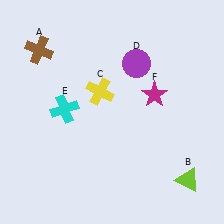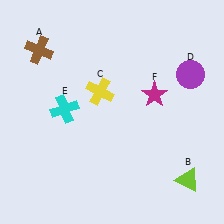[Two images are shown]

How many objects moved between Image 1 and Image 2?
1 object moved between the two images.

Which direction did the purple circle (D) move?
The purple circle (D) moved right.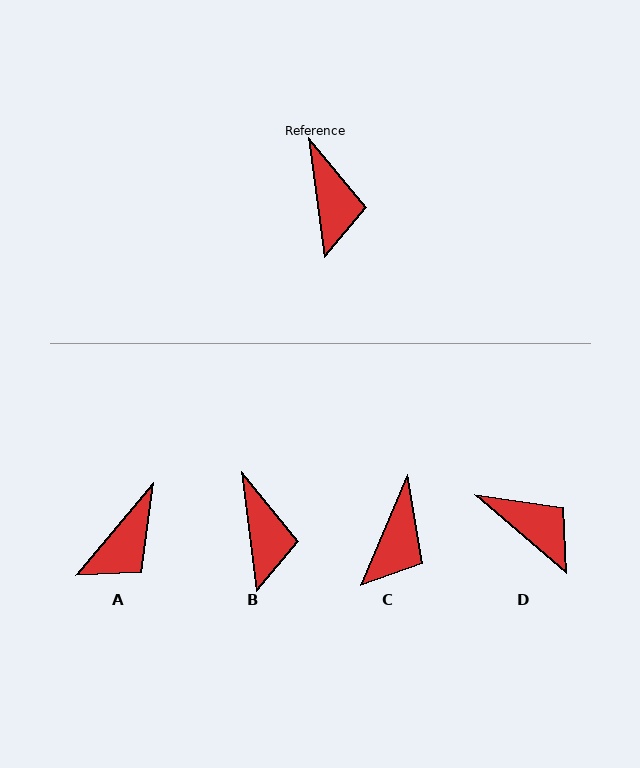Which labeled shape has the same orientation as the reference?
B.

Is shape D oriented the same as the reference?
No, it is off by about 42 degrees.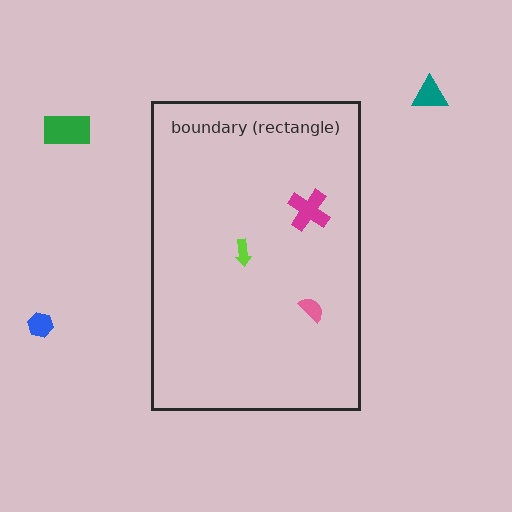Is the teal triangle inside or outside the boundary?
Outside.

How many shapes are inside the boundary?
3 inside, 3 outside.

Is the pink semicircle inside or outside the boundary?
Inside.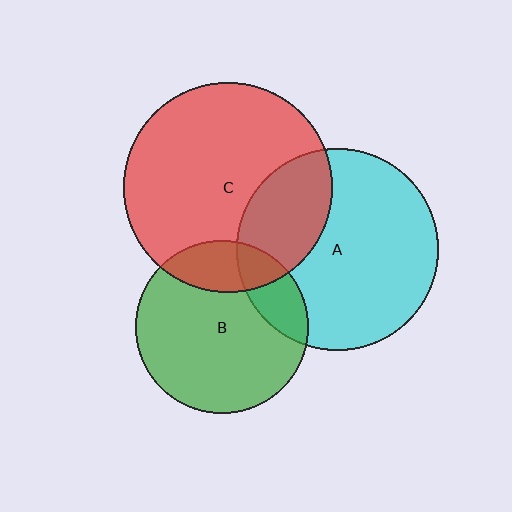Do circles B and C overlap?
Yes.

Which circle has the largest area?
Circle C (red).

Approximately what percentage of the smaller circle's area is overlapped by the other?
Approximately 20%.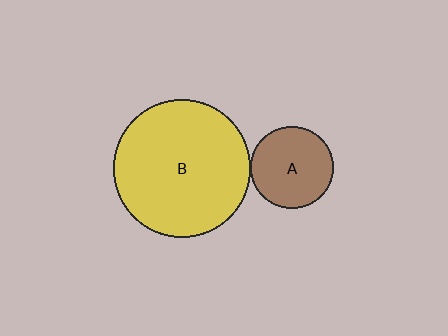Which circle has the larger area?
Circle B (yellow).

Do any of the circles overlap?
No, none of the circles overlap.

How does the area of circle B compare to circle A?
Approximately 2.8 times.